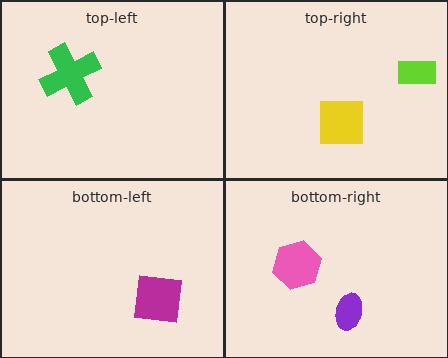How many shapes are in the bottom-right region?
2.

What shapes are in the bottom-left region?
The magenta square.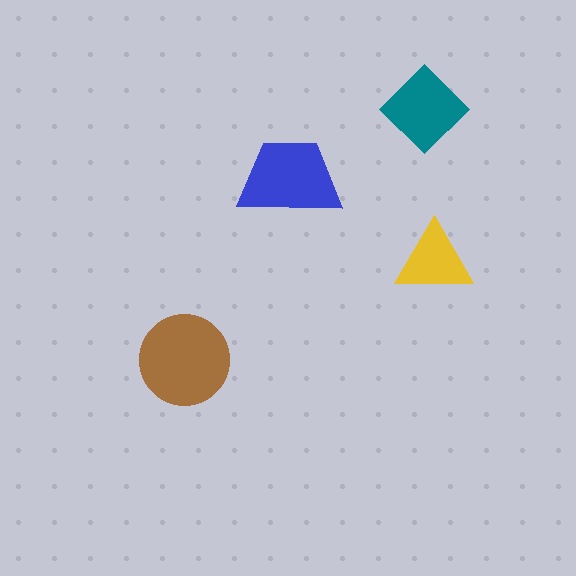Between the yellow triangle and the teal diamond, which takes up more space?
The teal diamond.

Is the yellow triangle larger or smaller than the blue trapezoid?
Smaller.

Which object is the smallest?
The yellow triangle.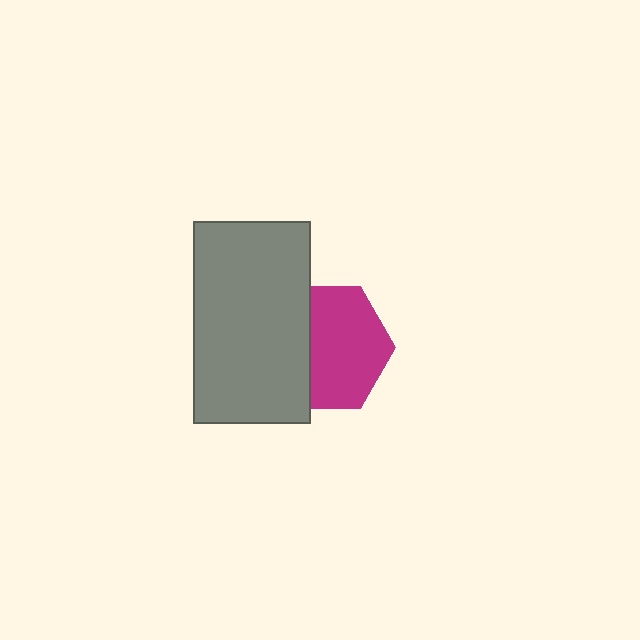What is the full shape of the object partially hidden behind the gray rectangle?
The partially hidden object is a magenta hexagon.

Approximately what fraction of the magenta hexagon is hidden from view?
Roughly 37% of the magenta hexagon is hidden behind the gray rectangle.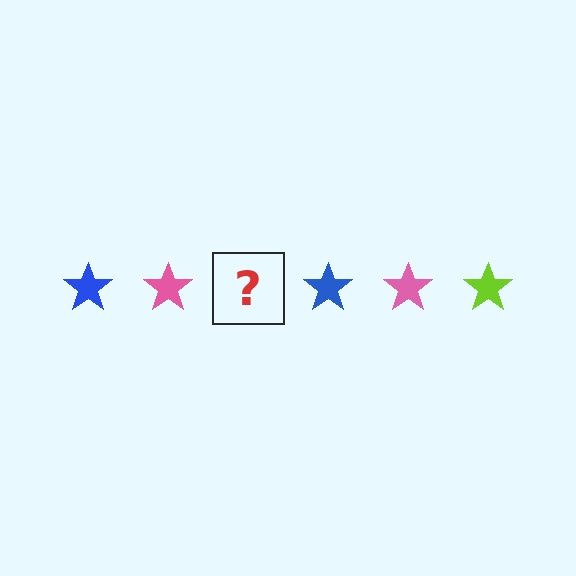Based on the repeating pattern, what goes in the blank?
The blank should be a lime star.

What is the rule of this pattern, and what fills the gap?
The rule is that the pattern cycles through blue, pink, lime stars. The gap should be filled with a lime star.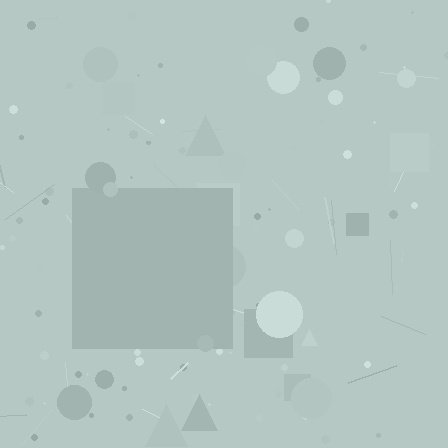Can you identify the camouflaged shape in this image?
The camouflaged shape is a square.